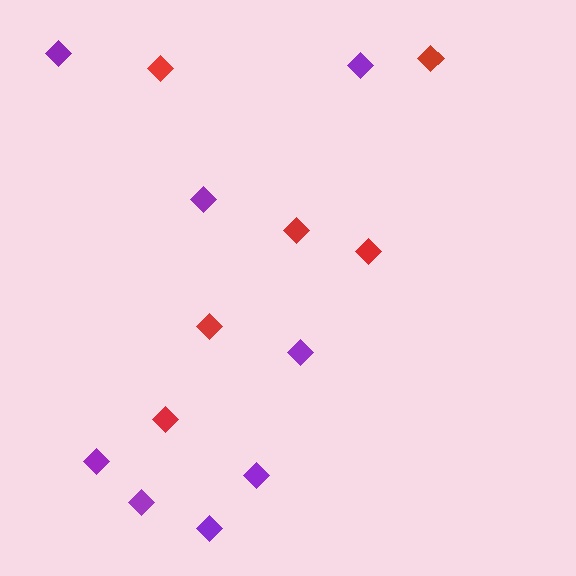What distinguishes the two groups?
There are 2 groups: one group of red diamonds (6) and one group of purple diamonds (8).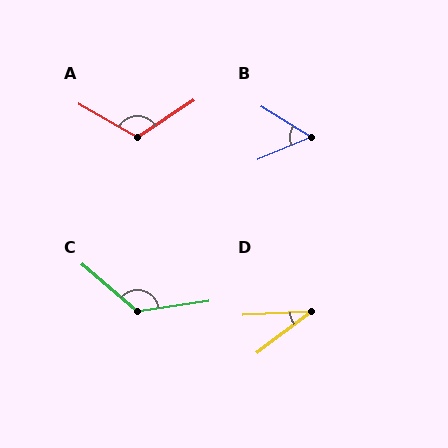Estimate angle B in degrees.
Approximately 54 degrees.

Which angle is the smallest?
D, at approximately 34 degrees.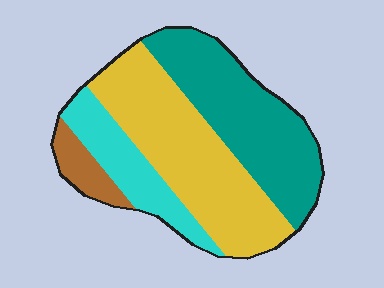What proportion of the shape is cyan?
Cyan takes up between a sixth and a third of the shape.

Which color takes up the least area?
Brown, at roughly 5%.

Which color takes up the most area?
Yellow, at roughly 40%.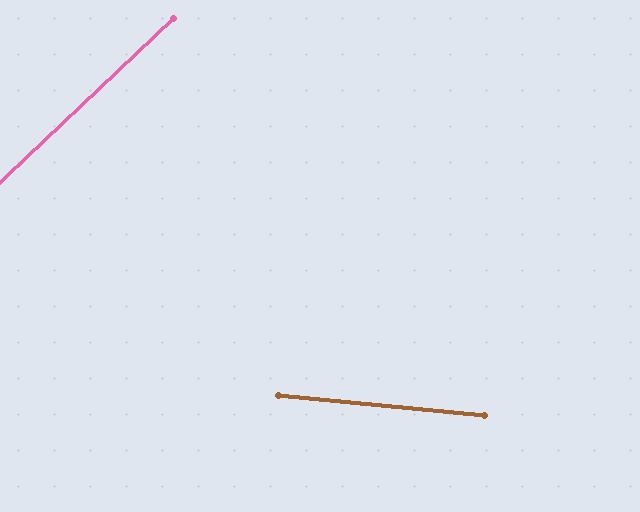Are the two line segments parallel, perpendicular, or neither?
Neither parallel nor perpendicular — they differ by about 49°.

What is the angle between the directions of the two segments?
Approximately 49 degrees.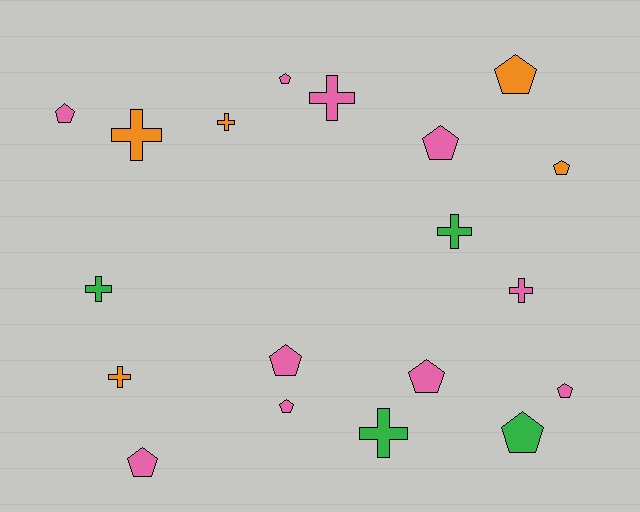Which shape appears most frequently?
Pentagon, with 11 objects.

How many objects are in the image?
There are 19 objects.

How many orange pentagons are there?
There are 2 orange pentagons.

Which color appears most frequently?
Pink, with 10 objects.